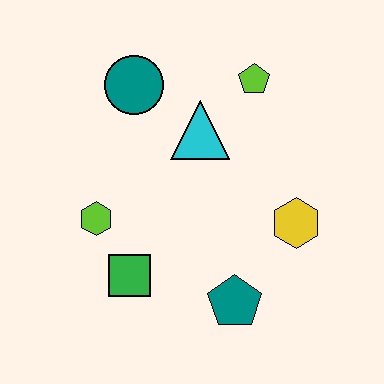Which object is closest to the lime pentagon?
The cyan triangle is closest to the lime pentagon.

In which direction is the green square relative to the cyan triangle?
The green square is below the cyan triangle.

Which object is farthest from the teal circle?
The teal pentagon is farthest from the teal circle.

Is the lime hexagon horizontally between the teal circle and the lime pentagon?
No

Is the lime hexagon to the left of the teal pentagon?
Yes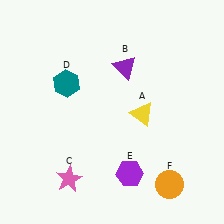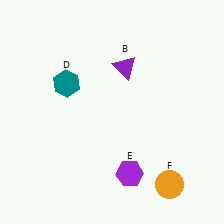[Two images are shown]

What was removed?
The pink star (C), the yellow triangle (A) were removed in Image 2.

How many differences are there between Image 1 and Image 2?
There are 2 differences between the two images.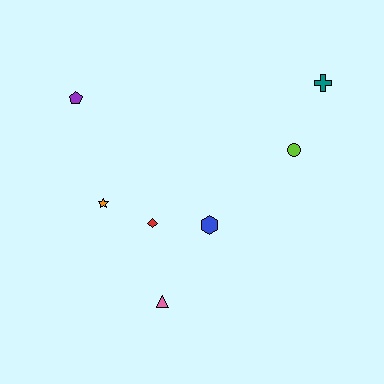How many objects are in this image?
There are 7 objects.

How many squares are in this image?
There are no squares.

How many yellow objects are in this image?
There are no yellow objects.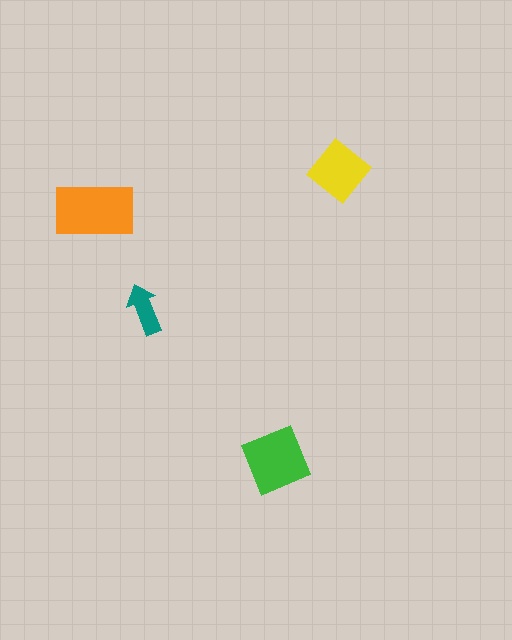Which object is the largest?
The orange rectangle.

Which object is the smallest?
The teal arrow.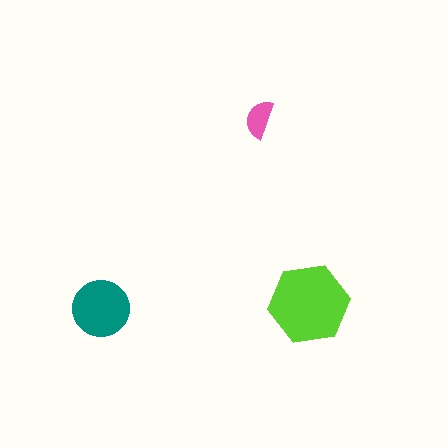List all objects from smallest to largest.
The pink semicircle, the teal circle, the lime hexagon.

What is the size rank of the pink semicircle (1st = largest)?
3rd.